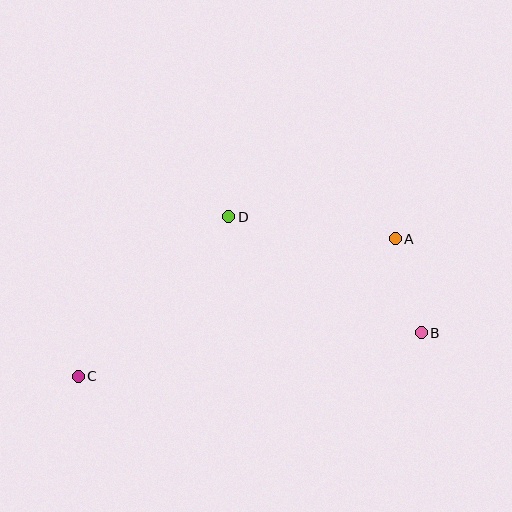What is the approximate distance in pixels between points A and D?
The distance between A and D is approximately 168 pixels.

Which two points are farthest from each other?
Points B and C are farthest from each other.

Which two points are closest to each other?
Points A and B are closest to each other.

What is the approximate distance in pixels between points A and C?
The distance between A and C is approximately 346 pixels.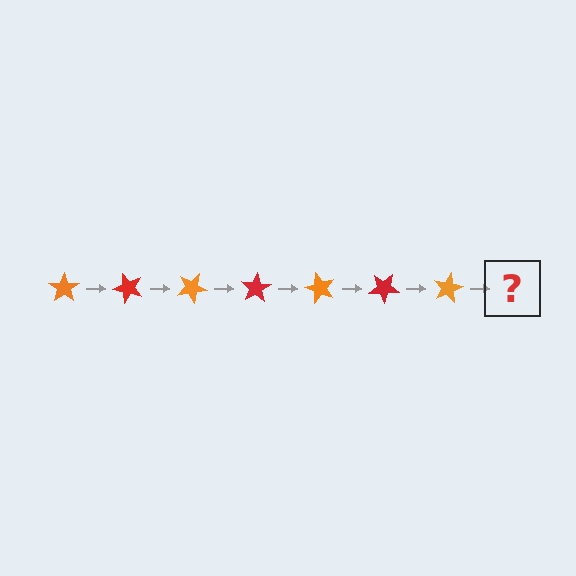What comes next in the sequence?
The next element should be a red star, rotated 350 degrees from the start.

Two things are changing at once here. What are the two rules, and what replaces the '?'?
The two rules are that it rotates 50 degrees each step and the color cycles through orange and red. The '?' should be a red star, rotated 350 degrees from the start.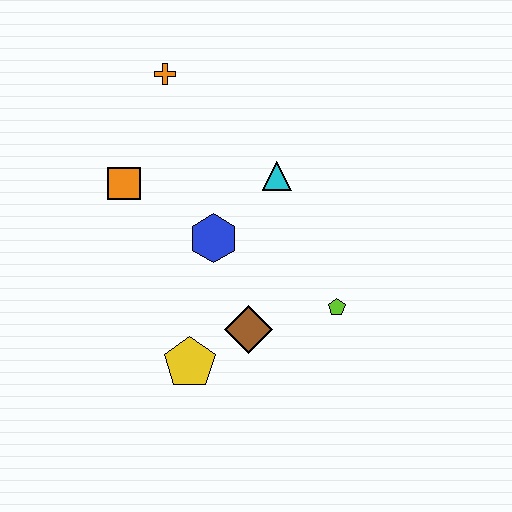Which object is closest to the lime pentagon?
The brown diamond is closest to the lime pentagon.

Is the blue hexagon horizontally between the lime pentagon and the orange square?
Yes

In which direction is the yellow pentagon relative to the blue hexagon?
The yellow pentagon is below the blue hexagon.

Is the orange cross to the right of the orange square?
Yes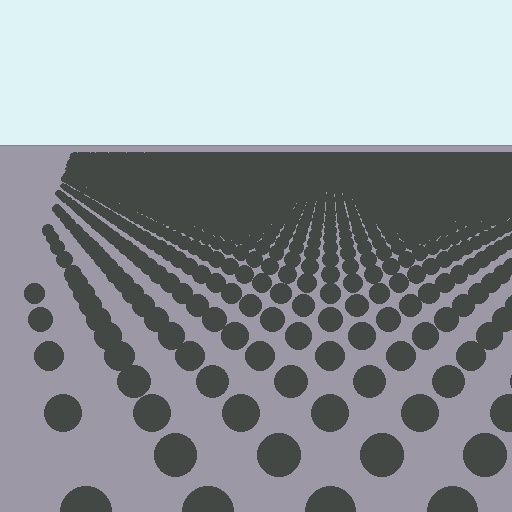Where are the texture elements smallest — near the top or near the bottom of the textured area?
Near the top.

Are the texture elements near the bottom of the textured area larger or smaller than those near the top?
Larger. Near the bottom, elements are closer to the viewer and appear at a bigger on-screen size.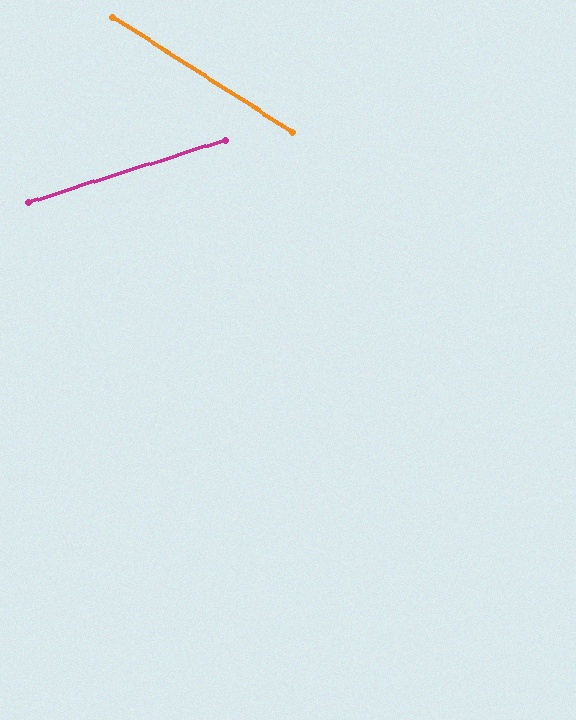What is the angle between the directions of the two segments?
Approximately 50 degrees.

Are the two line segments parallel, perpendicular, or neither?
Neither parallel nor perpendicular — they differ by about 50°.